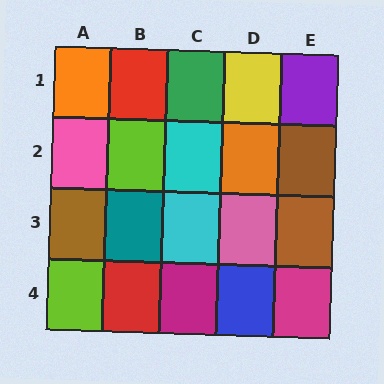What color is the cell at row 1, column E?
Purple.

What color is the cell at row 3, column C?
Cyan.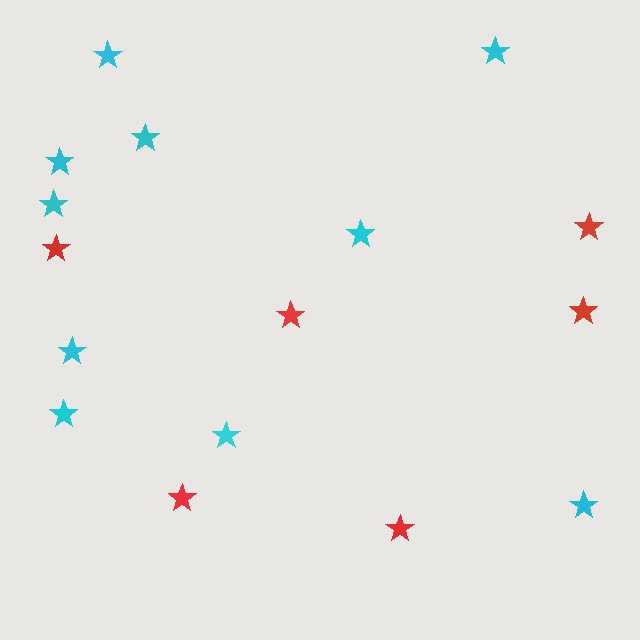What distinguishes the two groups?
There are 2 groups: one group of cyan stars (10) and one group of red stars (6).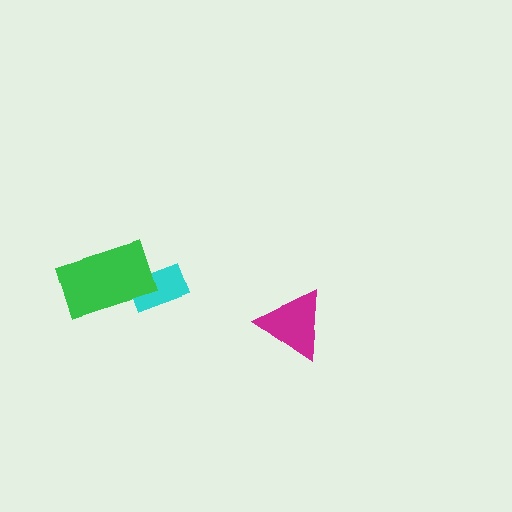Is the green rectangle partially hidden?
No, no other shape covers it.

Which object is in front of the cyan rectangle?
The green rectangle is in front of the cyan rectangle.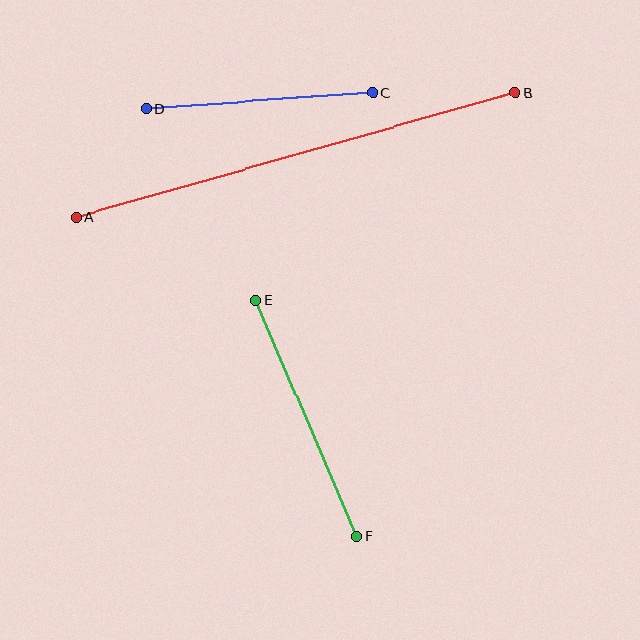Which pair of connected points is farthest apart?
Points A and B are farthest apart.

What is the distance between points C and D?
The distance is approximately 227 pixels.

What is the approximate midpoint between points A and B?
The midpoint is at approximately (296, 155) pixels.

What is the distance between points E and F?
The distance is approximately 257 pixels.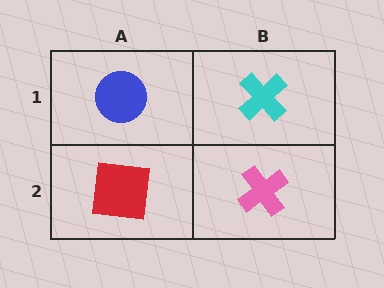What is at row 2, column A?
A red square.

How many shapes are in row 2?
2 shapes.